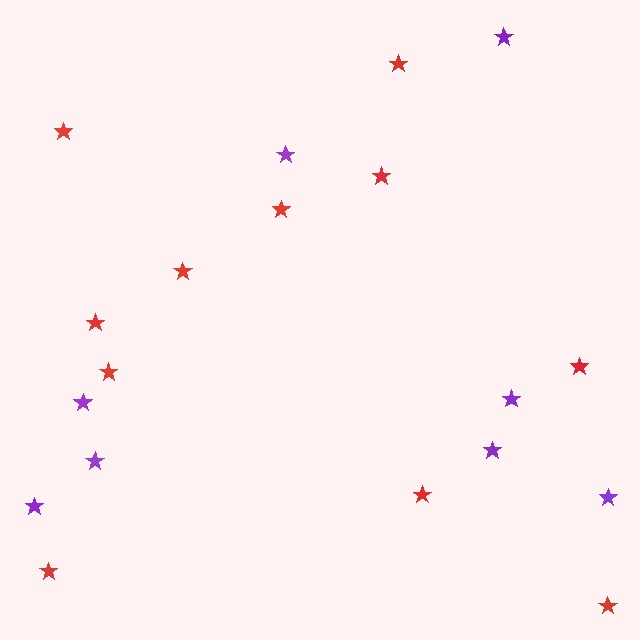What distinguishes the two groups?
There are 2 groups: one group of purple stars (8) and one group of red stars (11).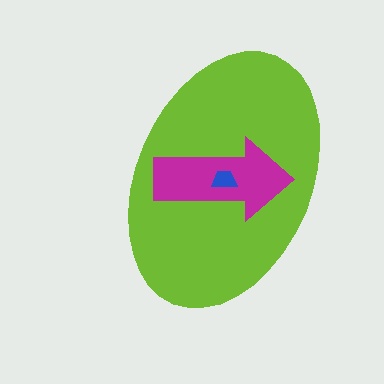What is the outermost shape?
The lime ellipse.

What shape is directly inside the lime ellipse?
The magenta arrow.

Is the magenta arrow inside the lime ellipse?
Yes.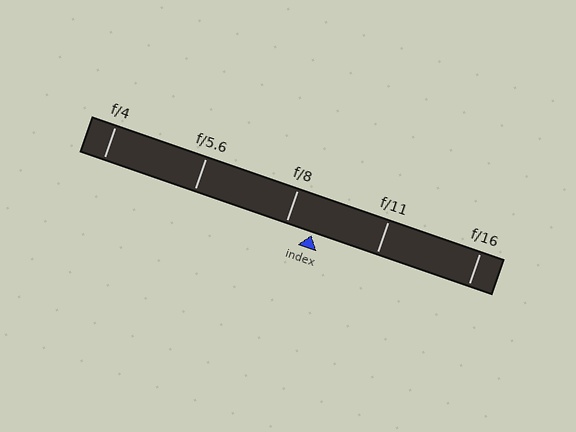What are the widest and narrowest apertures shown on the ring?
The widest aperture shown is f/4 and the narrowest is f/16.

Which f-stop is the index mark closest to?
The index mark is closest to f/8.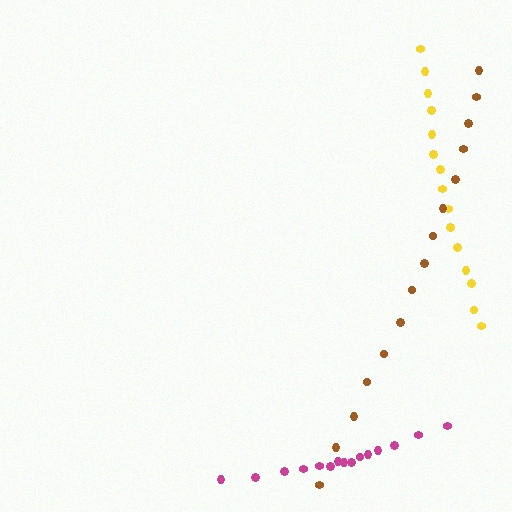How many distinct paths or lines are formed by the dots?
There are 3 distinct paths.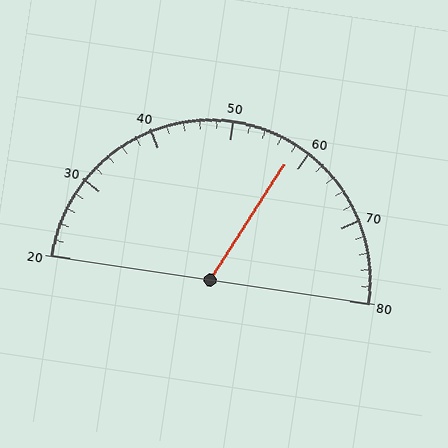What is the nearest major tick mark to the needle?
The nearest major tick mark is 60.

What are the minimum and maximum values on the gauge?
The gauge ranges from 20 to 80.